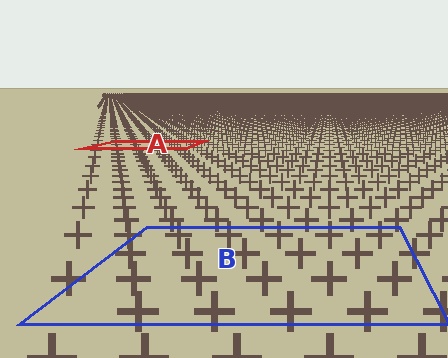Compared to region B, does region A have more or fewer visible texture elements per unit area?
Region A has more texture elements per unit area — they are packed more densely because it is farther away.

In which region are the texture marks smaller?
The texture marks are smaller in region A, because it is farther away.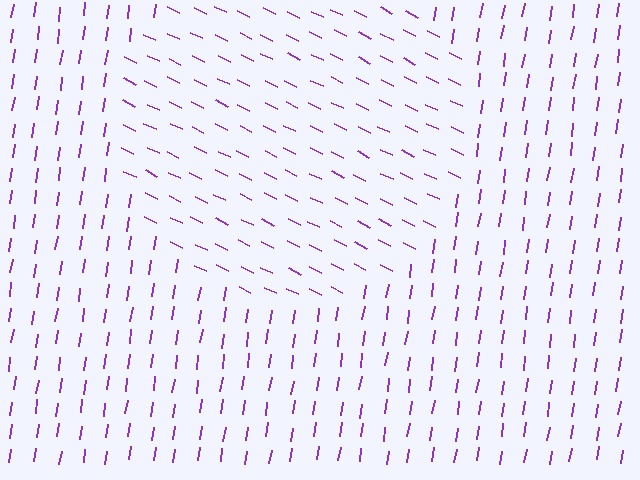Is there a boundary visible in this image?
Yes, there is a texture boundary formed by a change in line orientation.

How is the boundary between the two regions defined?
The boundary is defined purely by a change in line orientation (approximately 72 degrees difference). All lines are the same color and thickness.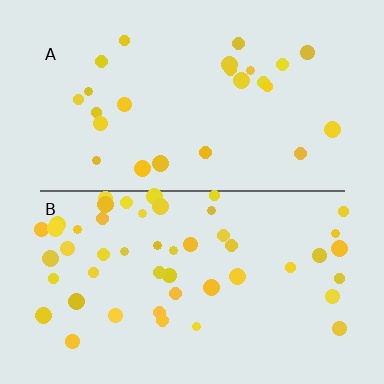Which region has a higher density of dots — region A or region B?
B (the bottom).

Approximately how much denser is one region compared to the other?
Approximately 2.0× — region B over region A.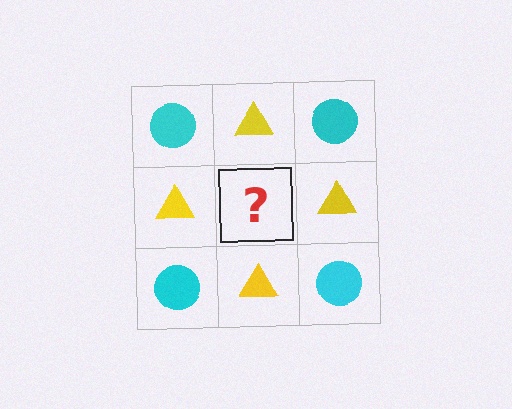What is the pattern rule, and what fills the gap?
The rule is that it alternates cyan circle and yellow triangle in a checkerboard pattern. The gap should be filled with a cyan circle.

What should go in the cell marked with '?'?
The missing cell should contain a cyan circle.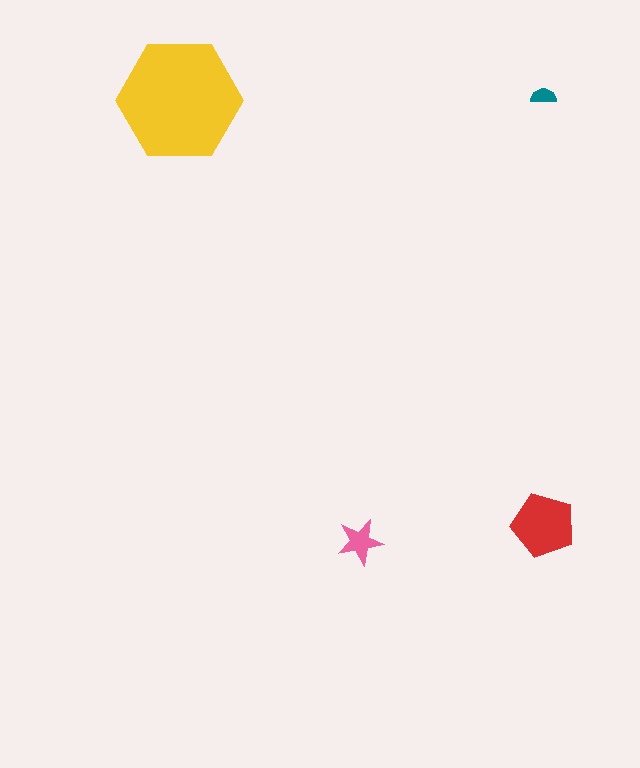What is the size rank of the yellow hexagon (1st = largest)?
1st.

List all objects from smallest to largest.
The teal semicircle, the pink star, the red pentagon, the yellow hexagon.